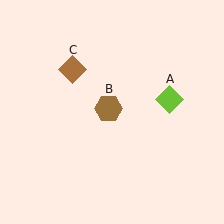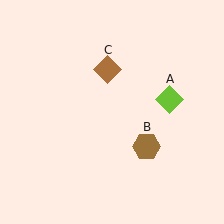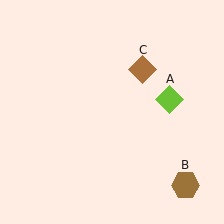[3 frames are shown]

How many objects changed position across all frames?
2 objects changed position: brown hexagon (object B), brown diamond (object C).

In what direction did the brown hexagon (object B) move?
The brown hexagon (object B) moved down and to the right.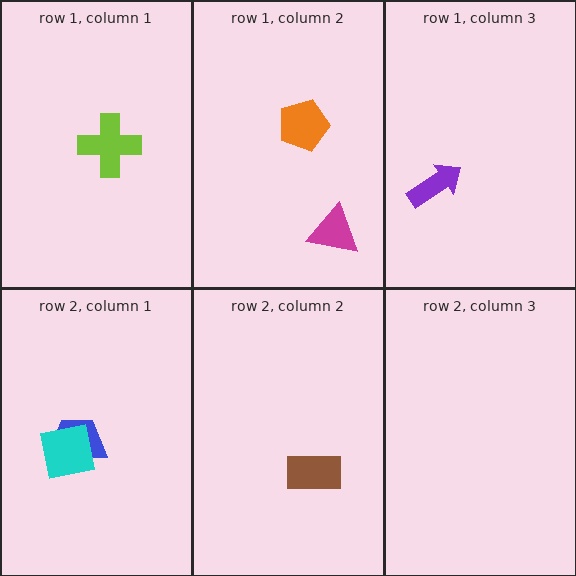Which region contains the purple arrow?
The row 1, column 3 region.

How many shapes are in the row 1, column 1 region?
1.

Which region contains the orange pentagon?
The row 1, column 2 region.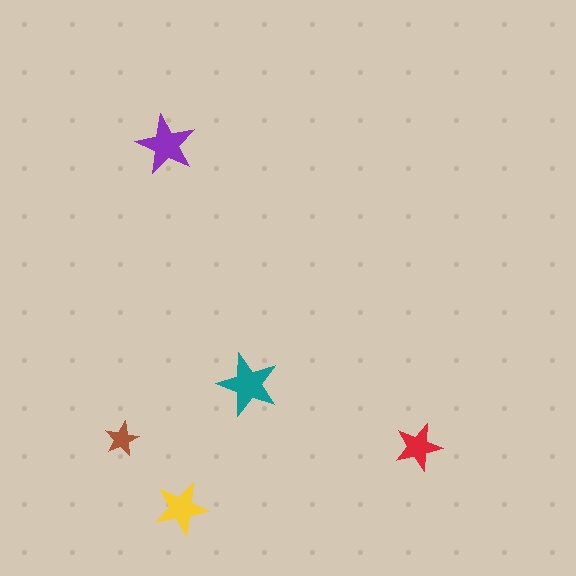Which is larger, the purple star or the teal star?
The teal one.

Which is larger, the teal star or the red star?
The teal one.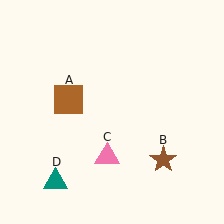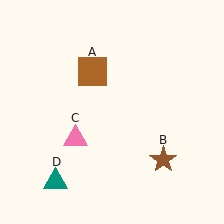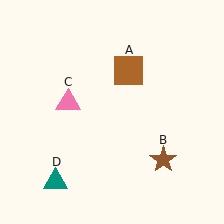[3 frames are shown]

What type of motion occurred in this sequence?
The brown square (object A), pink triangle (object C) rotated clockwise around the center of the scene.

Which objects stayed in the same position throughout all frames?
Brown star (object B) and teal triangle (object D) remained stationary.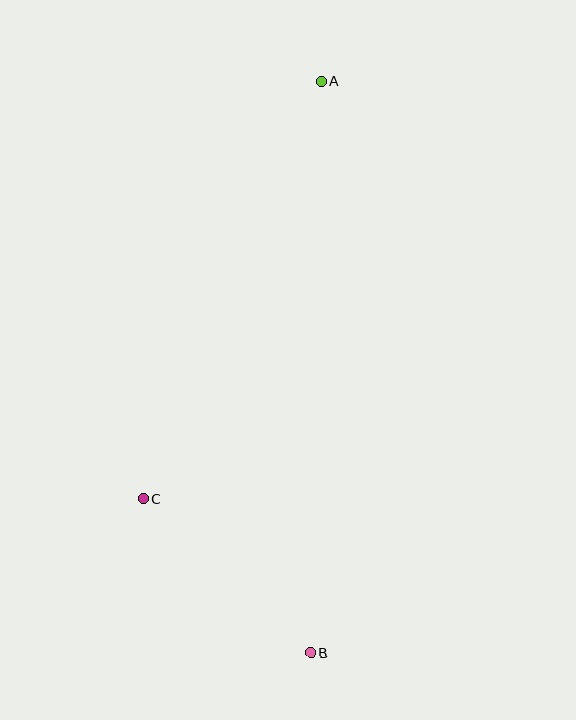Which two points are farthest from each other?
Points A and B are farthest from each other.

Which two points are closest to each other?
Points B and C are closest to each other.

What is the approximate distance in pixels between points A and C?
The distance between A and C is approximately 454 pixels.